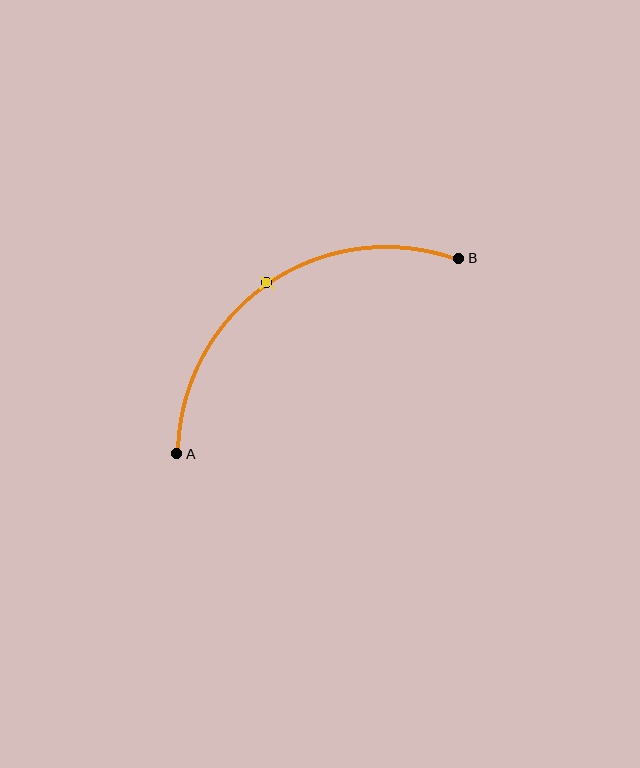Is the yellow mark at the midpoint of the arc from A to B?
Yes. The yellow mark lies on the arc at equal arc-length from both A and B — it is the arc midpoint.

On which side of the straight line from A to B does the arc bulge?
The arc bulges above and to the left of the straight line connecting A and B.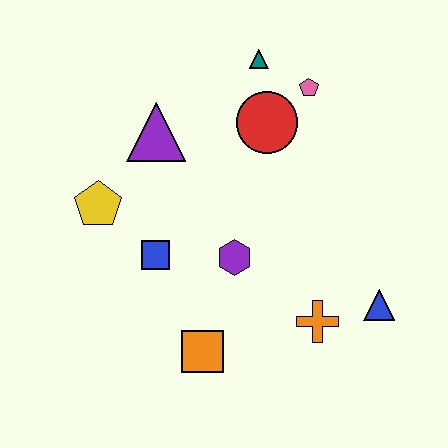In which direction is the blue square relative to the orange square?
The blue square is above the orange square.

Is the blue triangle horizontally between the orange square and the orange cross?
No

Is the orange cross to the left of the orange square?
No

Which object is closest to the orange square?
The purple hexagon is closest to the orange square.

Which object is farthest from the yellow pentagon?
The blue triangle is farthest from the yellow pentagon.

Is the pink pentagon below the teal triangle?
Yes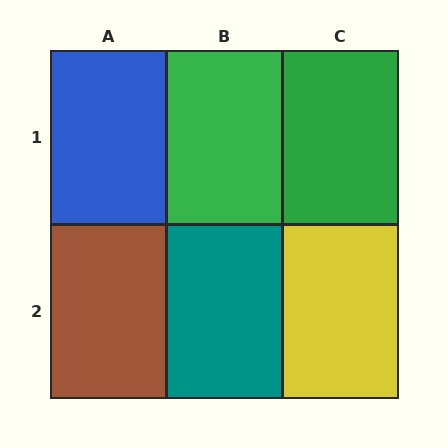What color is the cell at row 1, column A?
Blue.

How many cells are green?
2 cells are green.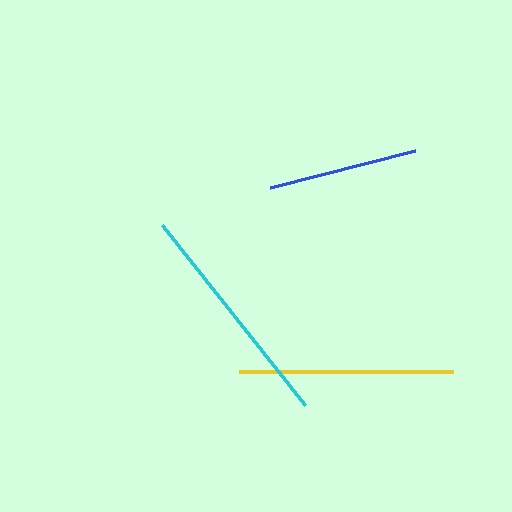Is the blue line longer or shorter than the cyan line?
The cyan line is longer than the blue line.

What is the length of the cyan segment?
The cyan segment is approximately 230 pixels long.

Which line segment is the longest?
The cyan line is the longest at approximately 230 pixels.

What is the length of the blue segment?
The blue segment is approximately 150 pixels long.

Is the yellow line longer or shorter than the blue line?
The yellow line is longer than the blue line.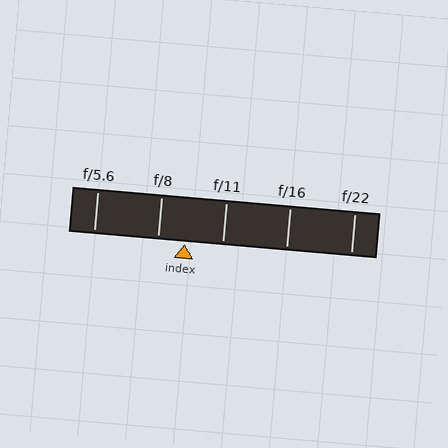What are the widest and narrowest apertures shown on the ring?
The widest aperture shown is f/5.6 and the narrowest is f/22.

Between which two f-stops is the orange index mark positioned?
The index mark is between f/8 and f/11.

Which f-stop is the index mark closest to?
The index mark is closest to f/8.